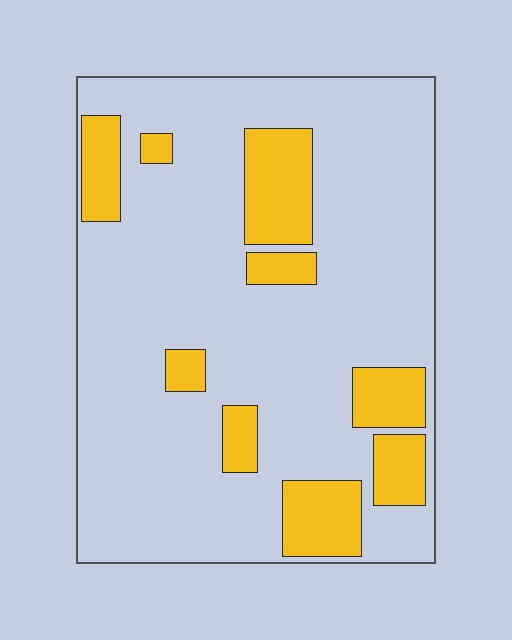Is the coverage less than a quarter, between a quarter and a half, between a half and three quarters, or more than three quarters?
Less than a quarter.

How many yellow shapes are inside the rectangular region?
9.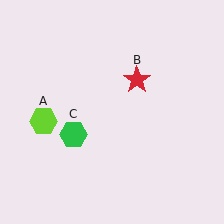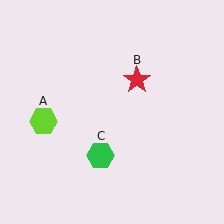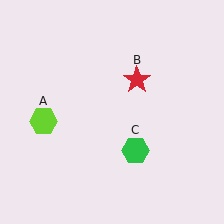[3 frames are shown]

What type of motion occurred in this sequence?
The green hexagon (object C) rotated counterclockwise around the center of the scene.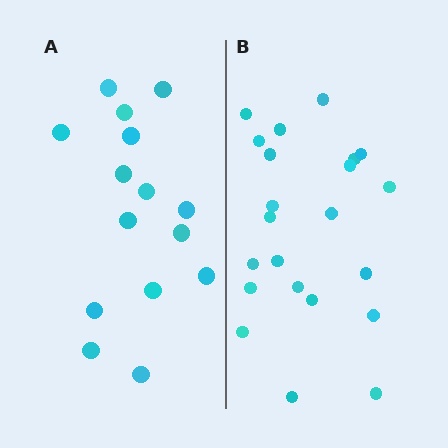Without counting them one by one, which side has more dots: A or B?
Region B (the right region) has more dots.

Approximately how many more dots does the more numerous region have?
Region B has roughly 8 or so more dots than region A.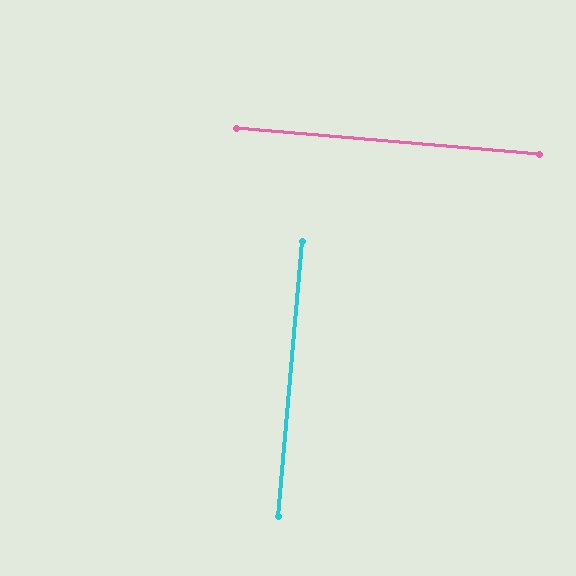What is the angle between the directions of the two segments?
Approximately 90 degrees.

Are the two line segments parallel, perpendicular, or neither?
Perpendicular — they meet at approximately 90°.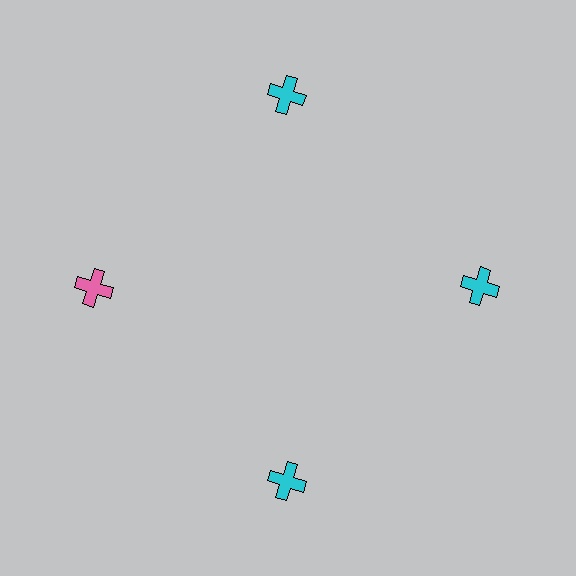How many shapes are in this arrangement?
There are 4 shapes arranged in a ring pattern.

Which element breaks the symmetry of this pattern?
The pink cross at roughly the 9 o'clock position breaks the symmetry. All other shapes are cyan crosses.